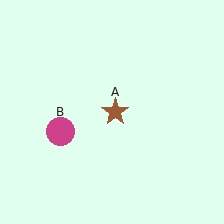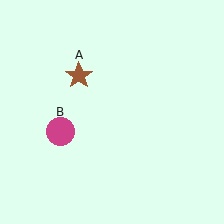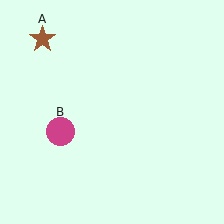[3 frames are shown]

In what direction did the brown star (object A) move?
The brown star (object A) moved up and to the left.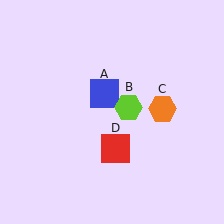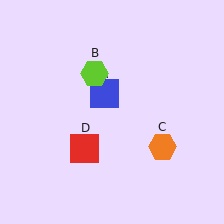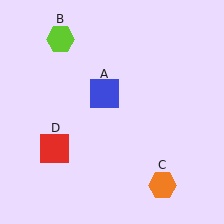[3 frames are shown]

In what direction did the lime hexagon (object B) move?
The lime hexagon (object B) moved up and to the left.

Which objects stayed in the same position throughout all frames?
Blue square (object A) remained stationary.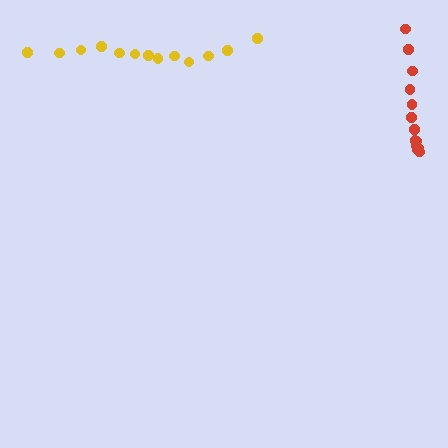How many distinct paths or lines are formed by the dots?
There are 2 distinct paths.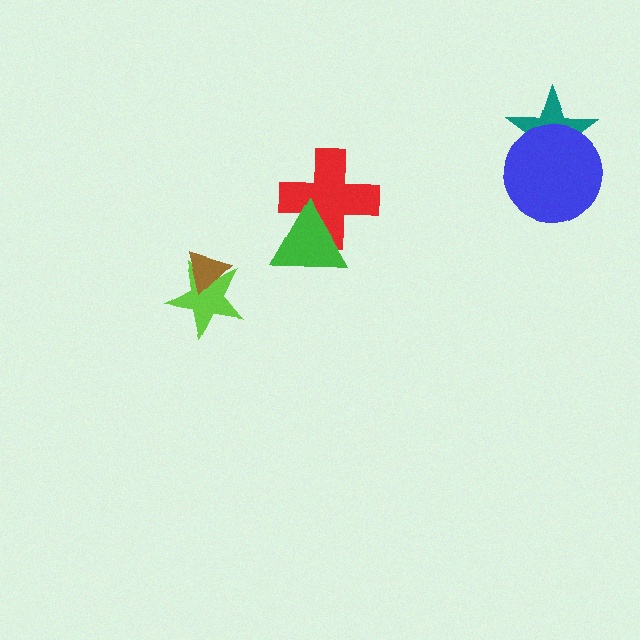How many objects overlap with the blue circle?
1 object overlaps with the blue circle.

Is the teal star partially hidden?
Yes, it is partially covered by another shape.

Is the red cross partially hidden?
Yes, it is partially covered by another shape.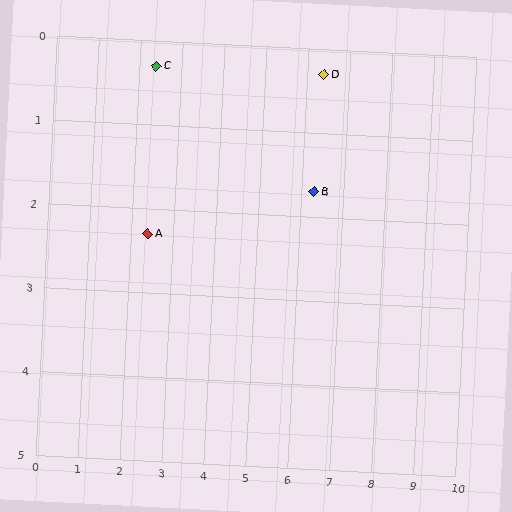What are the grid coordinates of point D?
Point D is at approximately (6.4, 0.3).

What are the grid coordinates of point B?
Point B is at approximately (6.3, 1.7).